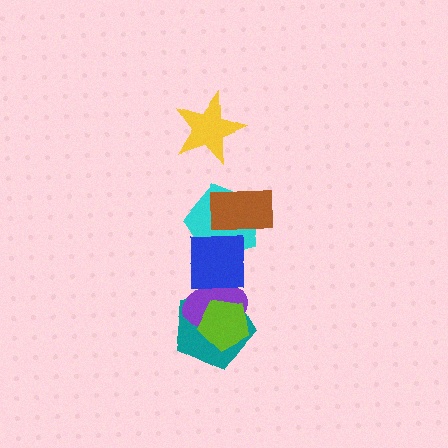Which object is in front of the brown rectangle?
The blue square is in front of the brown rectangle.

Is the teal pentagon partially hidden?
Yes, it is partially covered by another shape.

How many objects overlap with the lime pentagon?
2 objects overlap with the lime pentagon.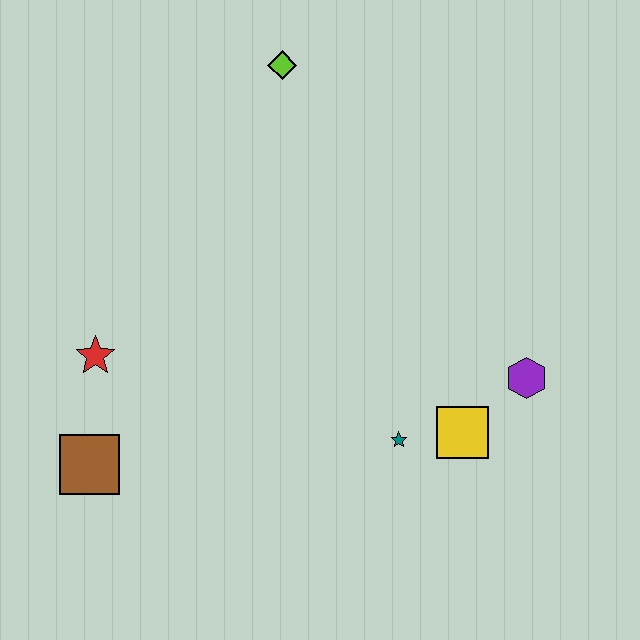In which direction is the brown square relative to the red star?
The brown square is below the red star.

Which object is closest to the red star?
The brown square is closest to the red star.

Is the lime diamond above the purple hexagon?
Yes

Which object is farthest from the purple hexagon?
The brown square is farthest from the purple hexagon.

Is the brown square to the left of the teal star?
Yes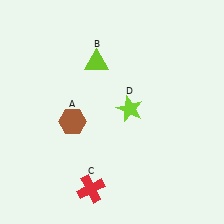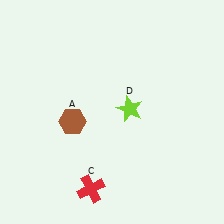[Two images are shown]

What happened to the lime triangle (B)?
The lime triangle (B) was removed in Image 2. It was in the top-left area of Image 1.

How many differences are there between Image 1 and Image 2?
There is 1 difference between the two images.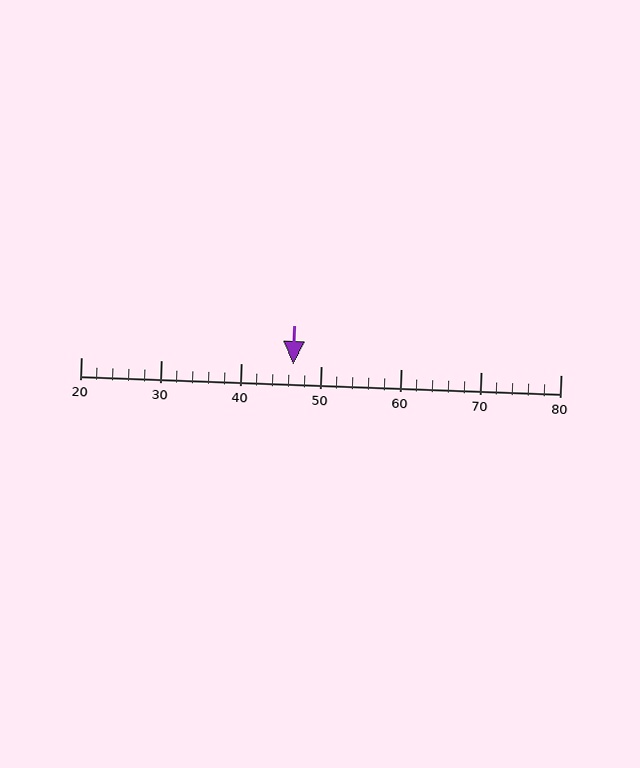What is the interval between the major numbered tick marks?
The major tick marks are spaced 10 units apart.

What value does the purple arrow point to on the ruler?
The purple arrow points to approximately 47.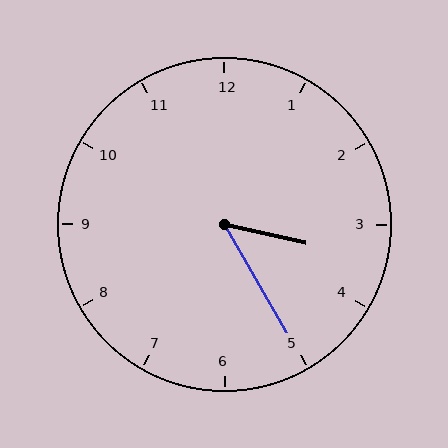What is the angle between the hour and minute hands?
Approximately 48 degrees.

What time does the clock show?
3:25.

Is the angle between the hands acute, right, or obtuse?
It is acute.